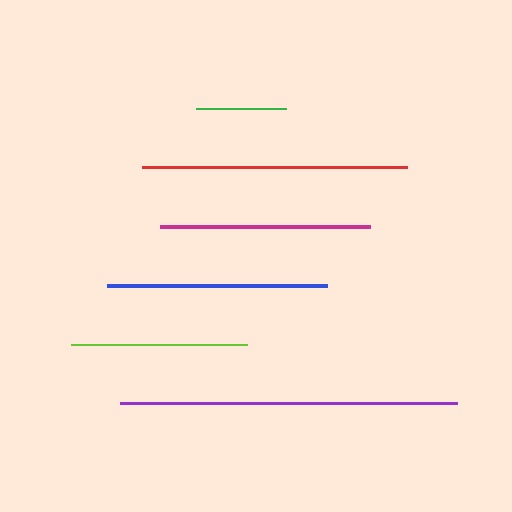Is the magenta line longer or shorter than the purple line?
The purple line is longer than the magenta line.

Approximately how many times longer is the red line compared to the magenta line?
The red line is approximately 1.3 times the length of the magenta line.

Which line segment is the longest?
The purple line is the longest at approximately 337 pixels.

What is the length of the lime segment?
The lime segment is approximately 177 pixels long.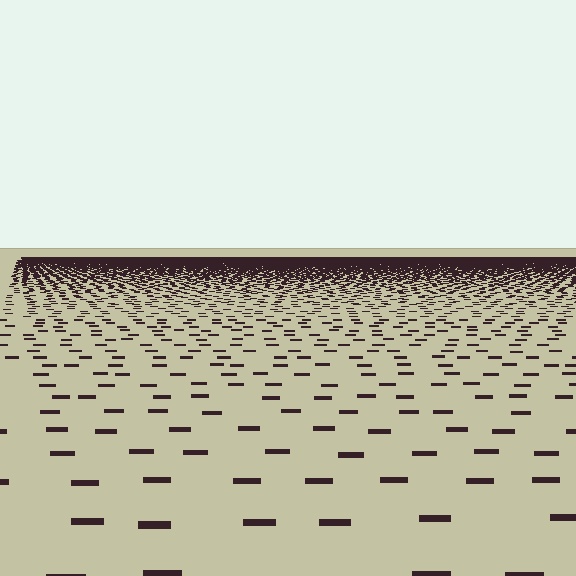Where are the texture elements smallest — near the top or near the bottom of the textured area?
Near the top.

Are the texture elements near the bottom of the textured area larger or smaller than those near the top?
Larger. Near the bottom, elements are closer to the viewer and appear at a bigger on-screen size.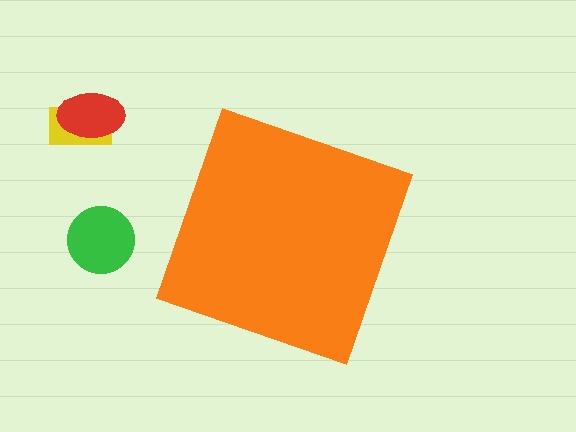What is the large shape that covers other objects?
An orange square.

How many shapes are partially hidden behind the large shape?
0 shapes are partially hidden.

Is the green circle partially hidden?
No, the green circle is fully visible.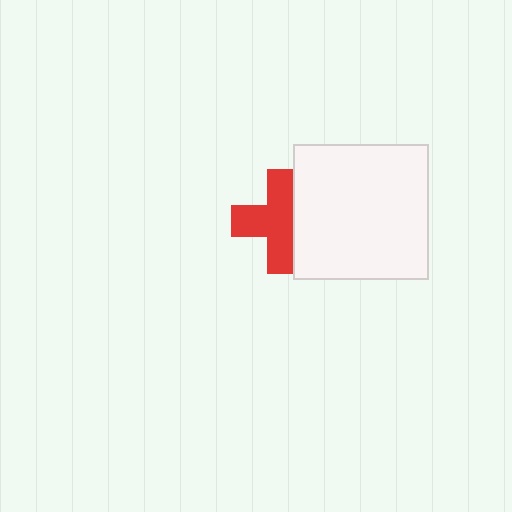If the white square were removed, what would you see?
You would see the complete red cross.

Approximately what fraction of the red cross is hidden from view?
Roughly 32% of the red cross is hidden behind the white square.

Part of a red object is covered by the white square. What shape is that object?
It is a cross.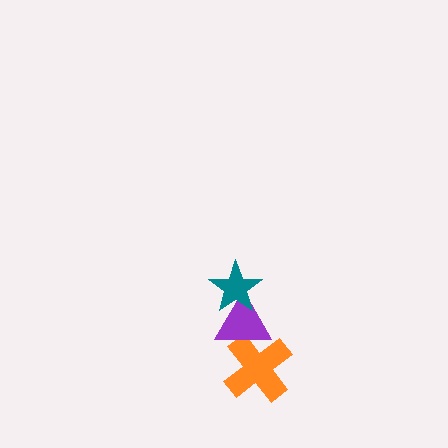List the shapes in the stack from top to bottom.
From top to bottom: the teal star, the purple triangle, the orange cross.